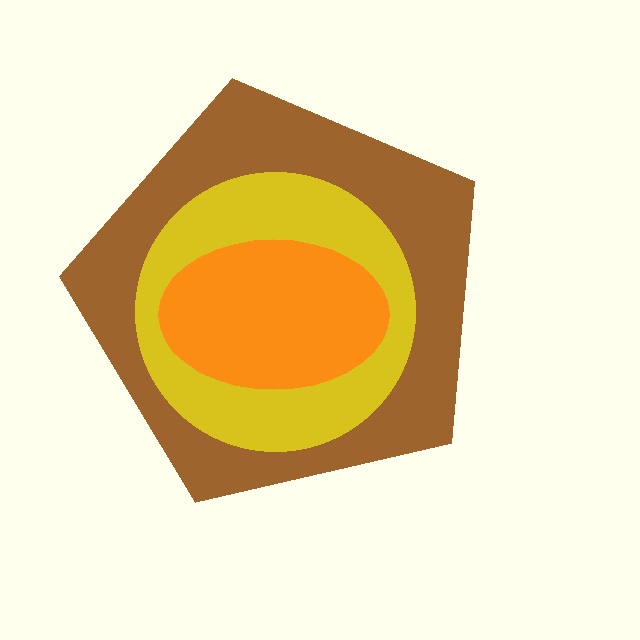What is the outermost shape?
The brown pentagon.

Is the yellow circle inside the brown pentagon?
Yes.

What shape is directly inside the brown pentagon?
The yellow circle.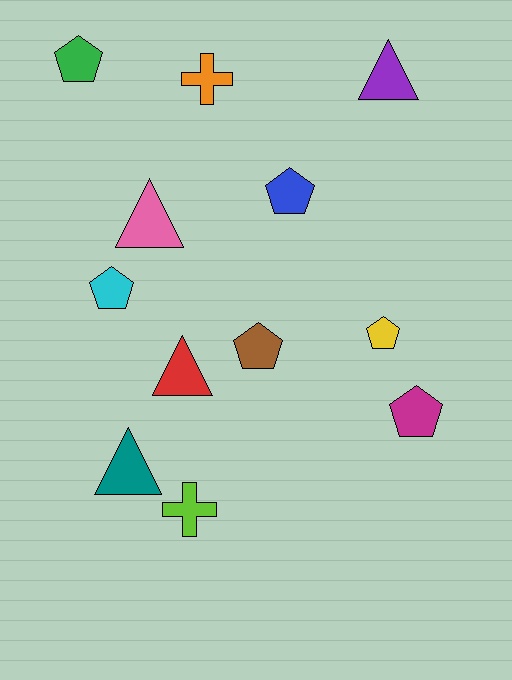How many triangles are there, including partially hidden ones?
There are 4 triangles.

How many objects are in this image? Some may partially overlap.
There are 12 objects.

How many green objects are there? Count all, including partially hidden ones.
There is 1 green object.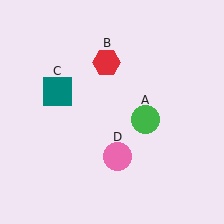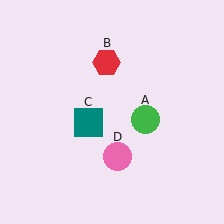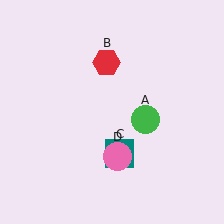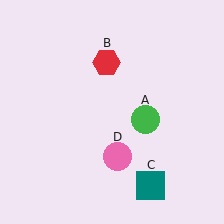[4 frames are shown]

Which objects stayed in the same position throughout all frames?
Green circle (object A) and red hexagon (object B) and pink circle (object D) remained stationary.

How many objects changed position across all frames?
1 object changed position: teal square (object C).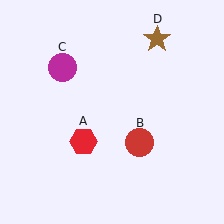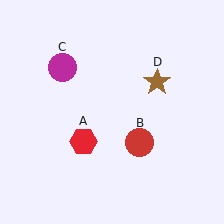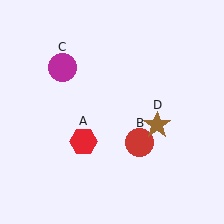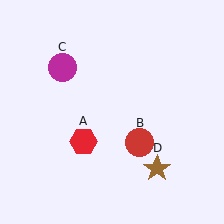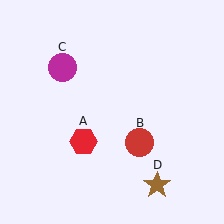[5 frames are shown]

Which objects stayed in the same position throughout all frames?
Red hexagon (object A) and red circle (object B) and magenta circle (object C) remained stationary.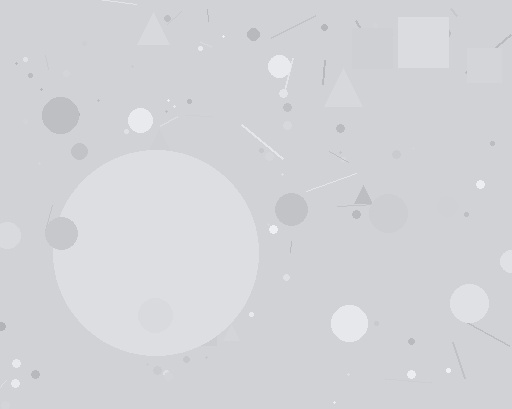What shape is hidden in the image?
A circle is hidden in the image.